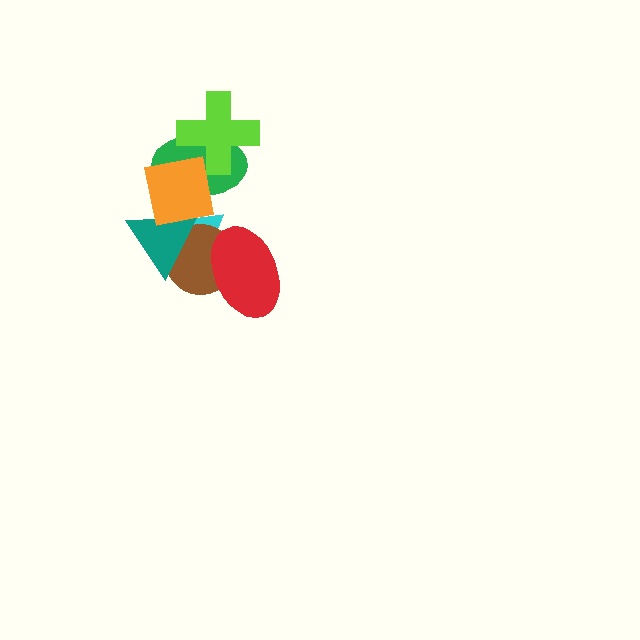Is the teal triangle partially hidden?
Yes, it is partially covered by another shape.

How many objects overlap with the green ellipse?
3 objects overlap with the green ellipse.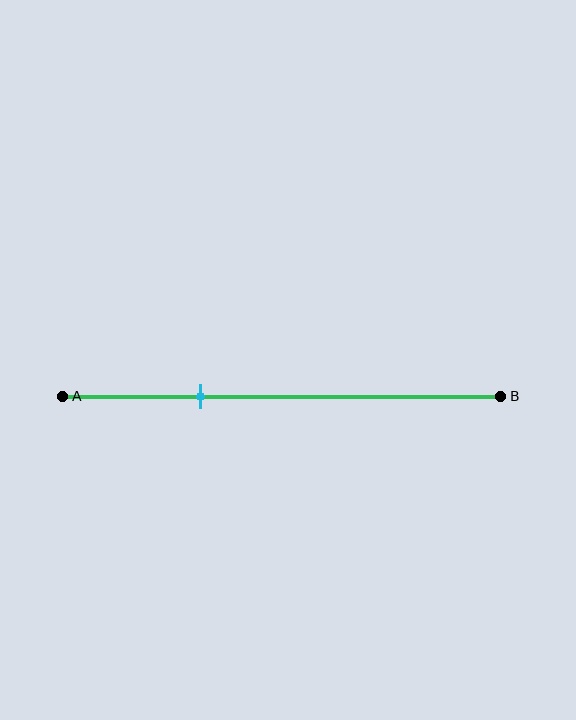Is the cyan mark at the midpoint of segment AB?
No, the mark is at about 30% from A, not at the 50% midpoint.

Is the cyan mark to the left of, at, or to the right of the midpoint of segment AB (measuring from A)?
The cyan mark is to the left of the midpoint of segment AB.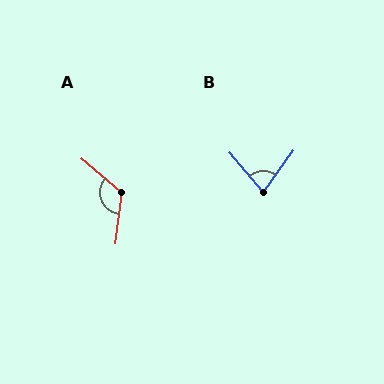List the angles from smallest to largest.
B (75°), A (124°).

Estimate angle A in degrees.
Approximately 124 degrees.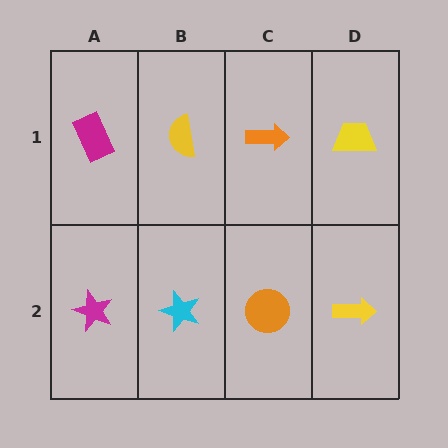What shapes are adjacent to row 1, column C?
An orange circle (row 2, column C), a yellow semicircle (row 1, column B), a yellow trapezoid (row 1, column D).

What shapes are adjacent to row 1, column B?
A cyan star (row 2, column B), a magenta rectangle (row 1, column A), an orange arrow (row 1, column C).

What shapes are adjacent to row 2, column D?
A yellow trapezoid (row 1, column D), an orange circle (row 2, column C).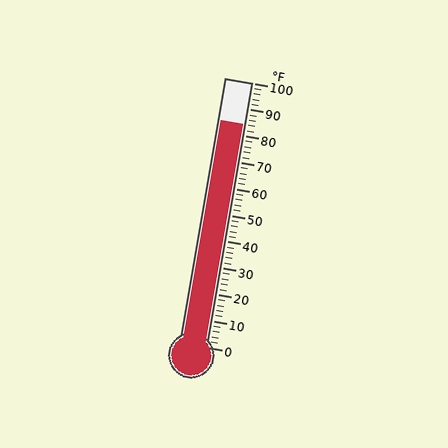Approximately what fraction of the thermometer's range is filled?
The thermometer is filled to approximately 85% of its range.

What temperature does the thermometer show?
The thermometer shows approximately 84°F.